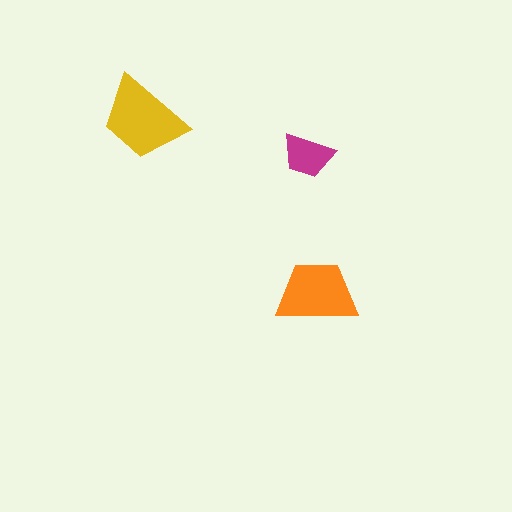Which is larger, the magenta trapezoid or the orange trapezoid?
The orange one.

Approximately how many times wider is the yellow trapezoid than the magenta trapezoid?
About 1.5 times wider.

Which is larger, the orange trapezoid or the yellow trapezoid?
The yellow one.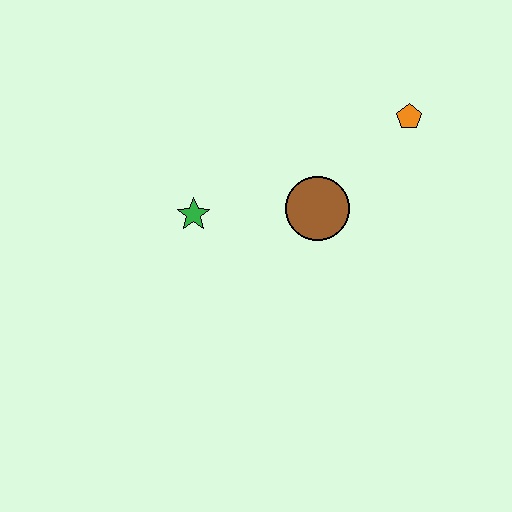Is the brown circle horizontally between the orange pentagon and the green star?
Yes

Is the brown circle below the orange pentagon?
Yes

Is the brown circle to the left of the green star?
No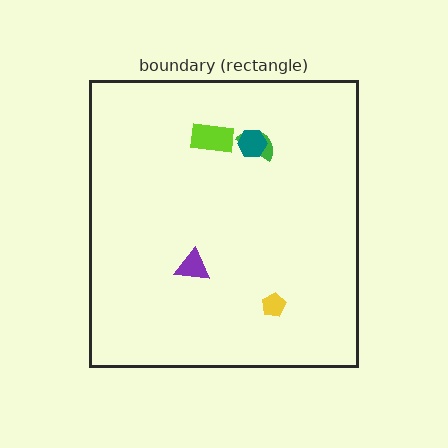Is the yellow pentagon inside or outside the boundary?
Inside.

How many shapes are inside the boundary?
5 inside, 0 outside.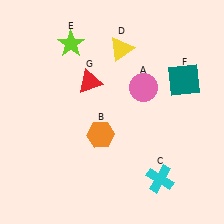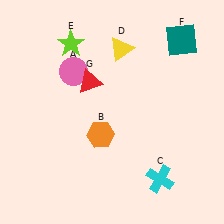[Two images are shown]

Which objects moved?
The objects that moved are: the pink circle (A), the teal square (F).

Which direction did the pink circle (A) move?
The pink circle (A) moved left.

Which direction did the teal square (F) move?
The teal square (F) moved up.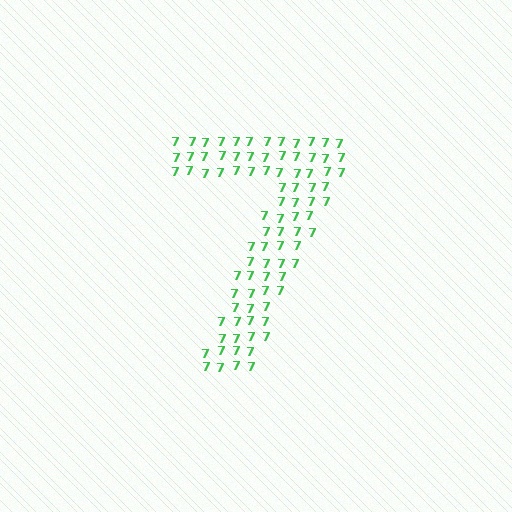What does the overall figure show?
The overall figure shows the digit 7.